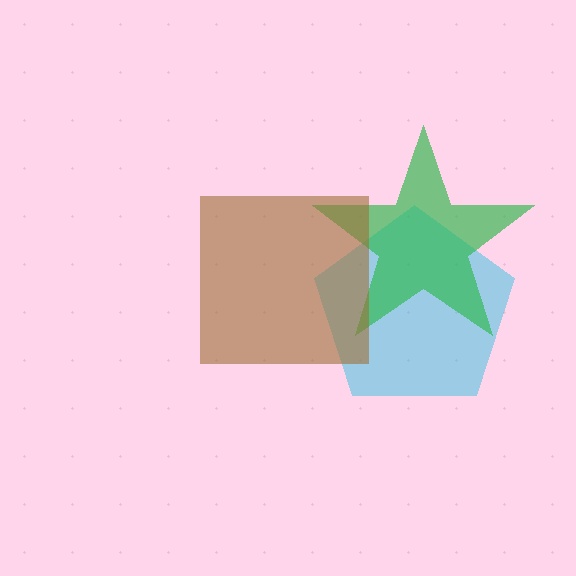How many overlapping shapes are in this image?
There are 3 overlapping shapes in the image.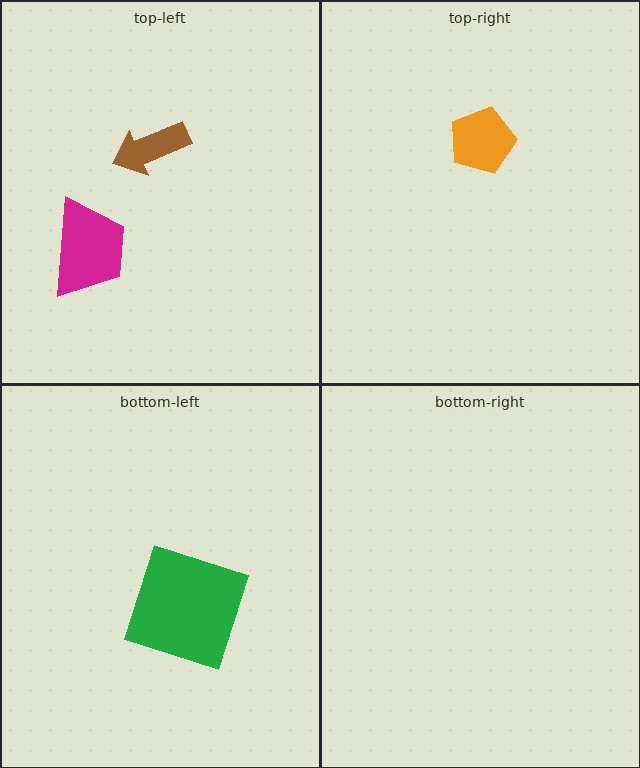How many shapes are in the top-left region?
2.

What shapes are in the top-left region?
The magenta trapezoid, the brown arrow.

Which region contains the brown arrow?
The top-left region.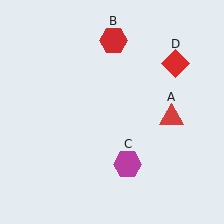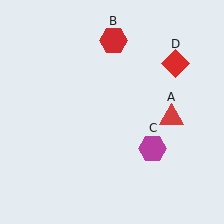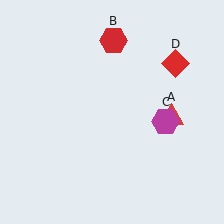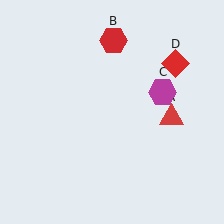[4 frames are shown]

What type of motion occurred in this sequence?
The magenta hexagon (object C) rotated counterclockwise around the center of the scene.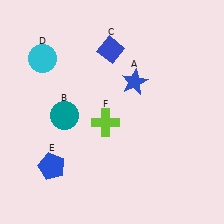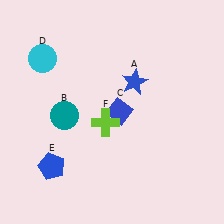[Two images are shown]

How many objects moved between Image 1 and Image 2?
1 object moved between the two images.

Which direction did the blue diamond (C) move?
The blue diamond (C) moved down.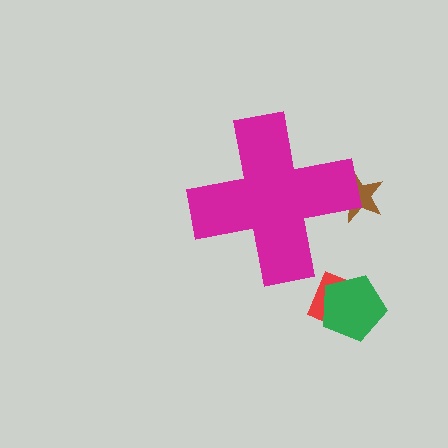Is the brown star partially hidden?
Yes, the brown star is partially hidden behind the magenta cross.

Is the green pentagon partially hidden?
No, the green pentagon is fully visible.